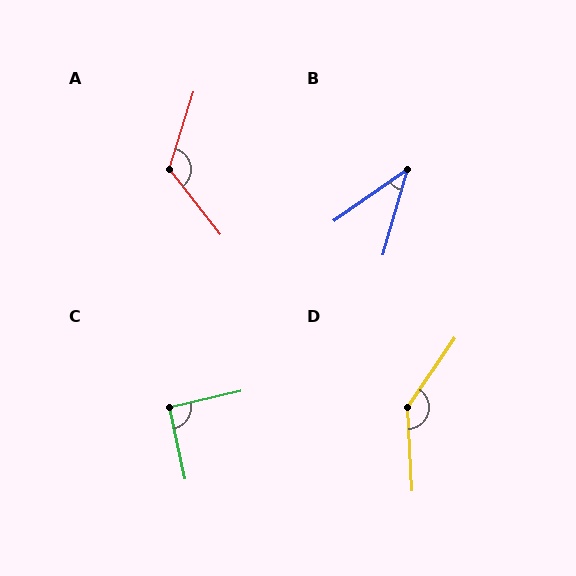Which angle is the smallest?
B, at approximately 39 degrees.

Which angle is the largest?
D, at approximately 143 degrees.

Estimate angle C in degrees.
Approximately 91 degrees.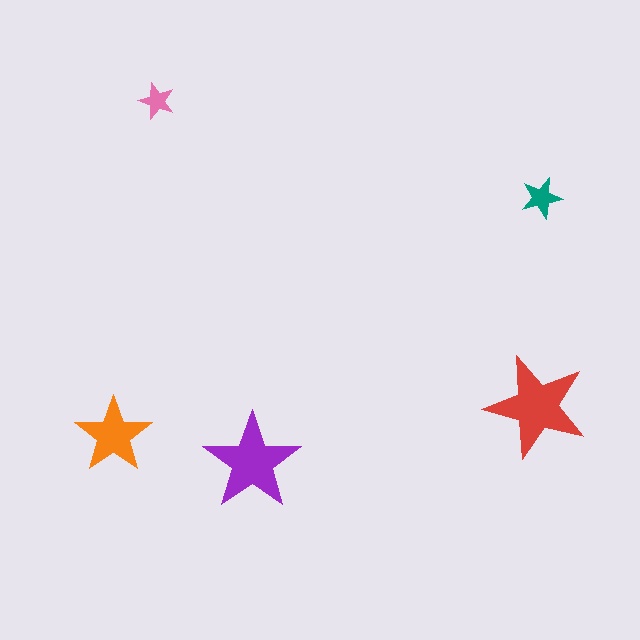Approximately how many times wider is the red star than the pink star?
About 3 times wider.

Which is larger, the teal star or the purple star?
The purple one.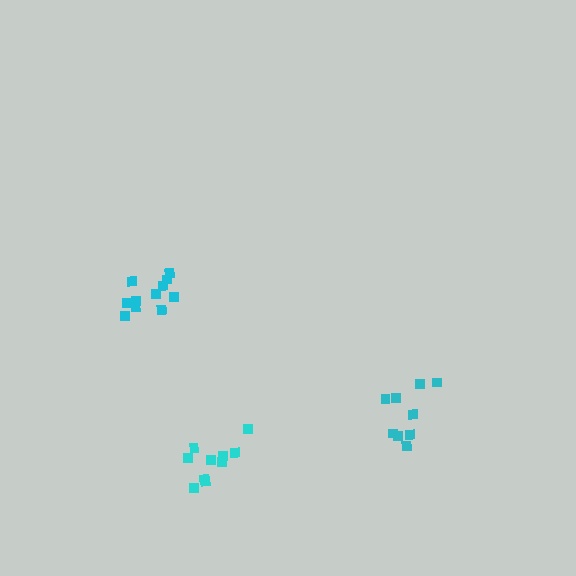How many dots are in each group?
Group 1: 10 dots, Group 2: 11 dots, Group 3: 9 dots (30 total).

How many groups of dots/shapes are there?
There are 3 groups.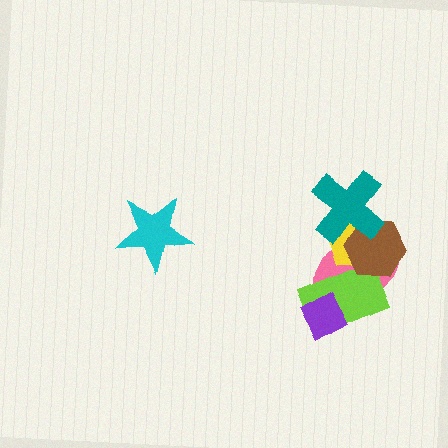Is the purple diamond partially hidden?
No, no other shape covers it.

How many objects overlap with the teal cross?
3 objects overlap with the teal cross.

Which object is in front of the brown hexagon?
The teal cross is in front of the brown hexagon.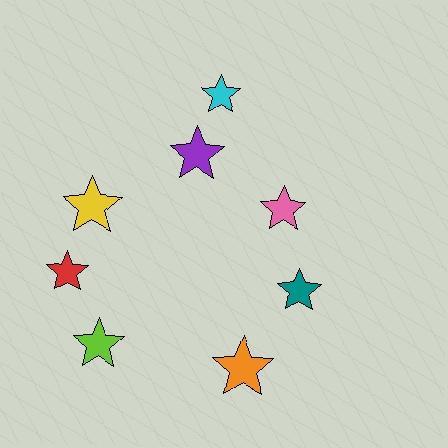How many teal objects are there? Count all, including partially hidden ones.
There is 1 teal object.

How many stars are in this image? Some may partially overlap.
There are 8 stars.